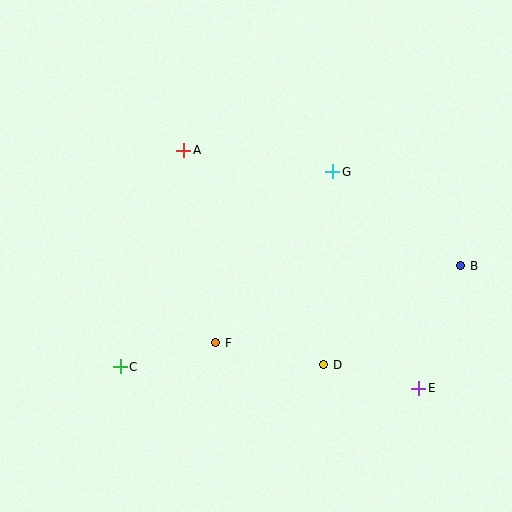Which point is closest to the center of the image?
Point F at (216, 343) is closest to the center.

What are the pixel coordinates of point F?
Point F is at (216, 343).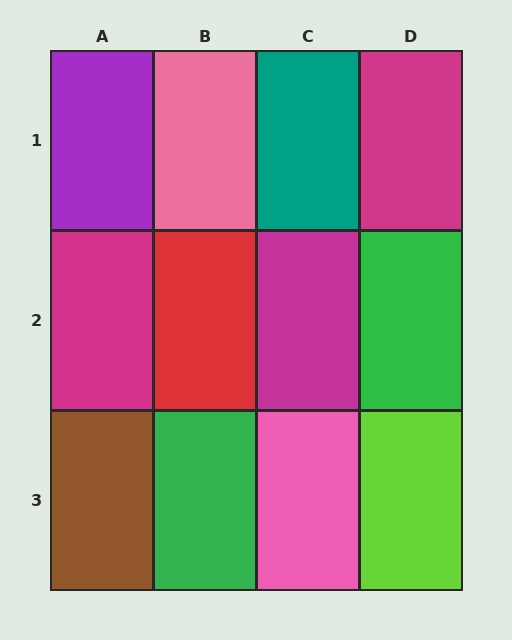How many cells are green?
2 cells are green.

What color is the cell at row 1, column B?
Pink.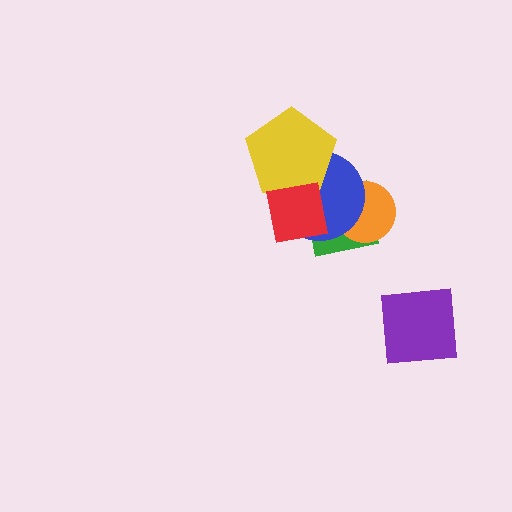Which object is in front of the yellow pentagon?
The red square is in front of the yellow pentagon.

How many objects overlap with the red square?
3 objects overlap with the red square.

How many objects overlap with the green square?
4 objects overlap with the green square.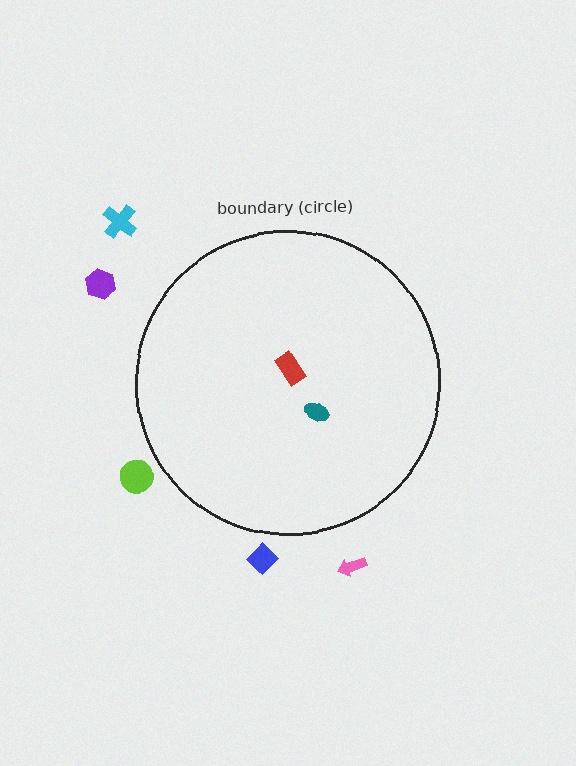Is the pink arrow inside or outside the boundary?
Outside.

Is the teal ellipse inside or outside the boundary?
Inside.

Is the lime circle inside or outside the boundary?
Outside.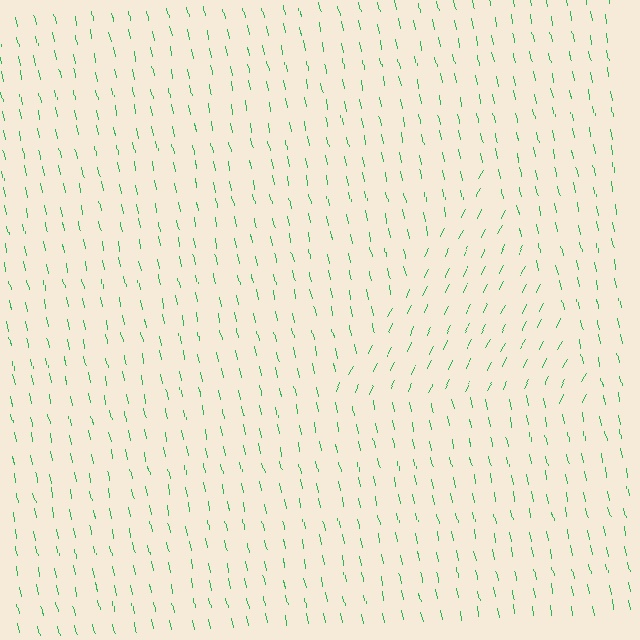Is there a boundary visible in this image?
Yes, there is a texture boundary formed by a change in line orientation.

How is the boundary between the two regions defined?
The boundary is defined purely by a change in line orientation (approximately 37 degrees difference). All lines are the same color and thickness.